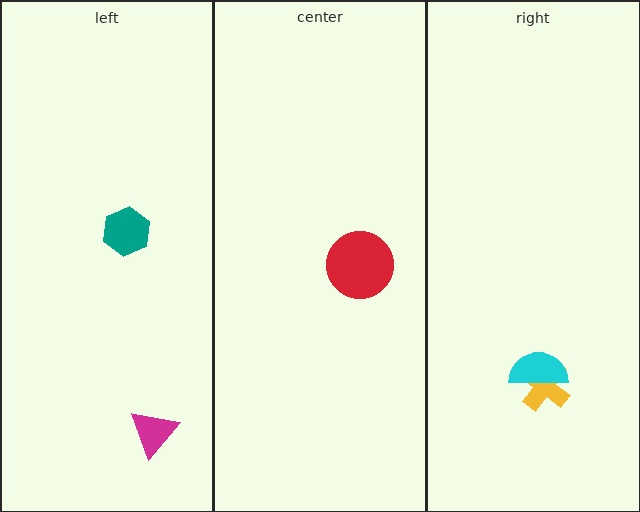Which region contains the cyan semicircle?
The right region.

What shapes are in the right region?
The yellow cross, the cyan semicircle.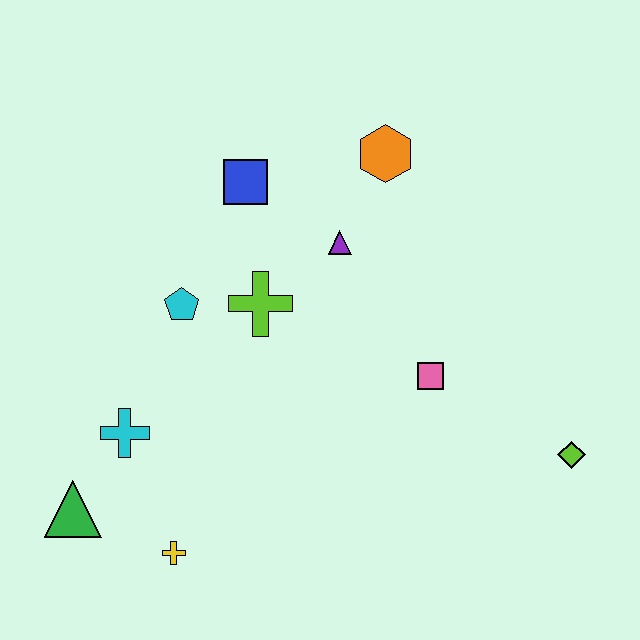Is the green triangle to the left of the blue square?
Yes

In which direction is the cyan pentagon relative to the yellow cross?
The cyan pentagon is above the yellow cross.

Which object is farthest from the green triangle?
The lime diamond is farthest from the green triangle.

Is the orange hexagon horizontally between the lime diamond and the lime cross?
Yes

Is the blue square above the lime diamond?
Yes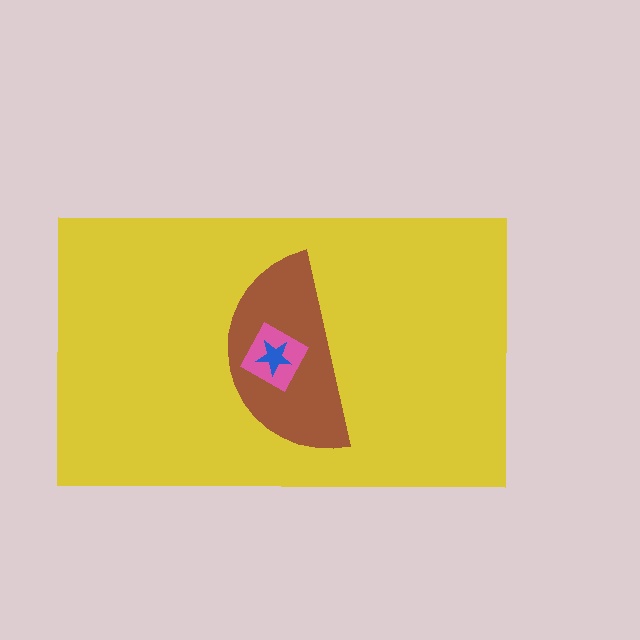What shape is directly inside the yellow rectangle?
The brown semicircle.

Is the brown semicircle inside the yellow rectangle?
Yes.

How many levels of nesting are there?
4.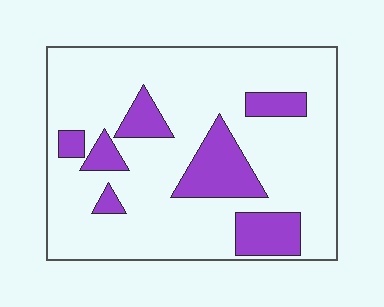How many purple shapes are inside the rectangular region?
7.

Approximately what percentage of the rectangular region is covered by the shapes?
Approximately 20%.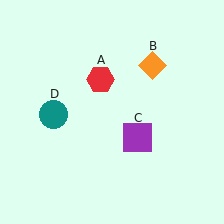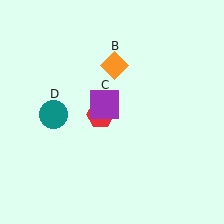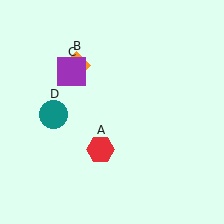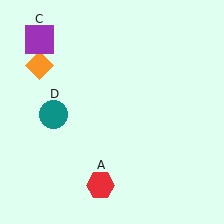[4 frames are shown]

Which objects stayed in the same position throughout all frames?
Teal circle (object D) remained stationary.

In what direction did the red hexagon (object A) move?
The red hexagon (object A) moved down.